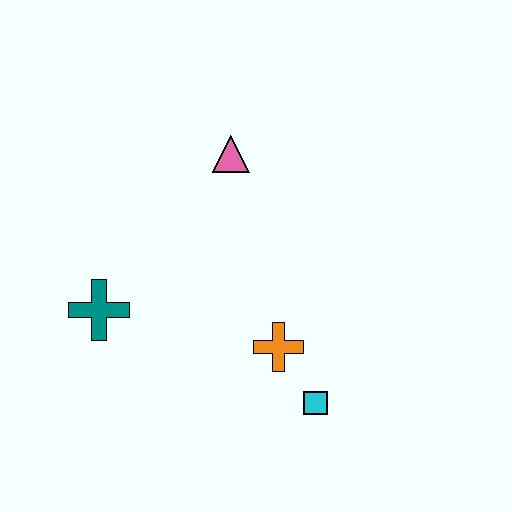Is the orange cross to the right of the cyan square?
No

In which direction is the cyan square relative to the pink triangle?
The cyan square is below the pink triangle.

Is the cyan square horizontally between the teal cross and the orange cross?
No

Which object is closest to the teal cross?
The orange cross is closest to the teal cross.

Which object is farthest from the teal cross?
The cyan square is farthest from the teal cross.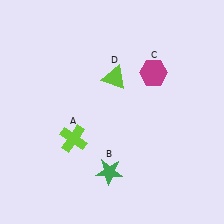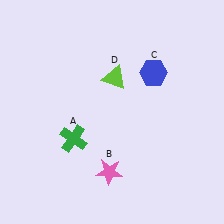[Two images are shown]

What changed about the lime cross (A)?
In Image 1, A is lime. In Image 2, it changed to green.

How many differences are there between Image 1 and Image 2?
There are 3 differences between the two images.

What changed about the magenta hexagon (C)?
In Image 1, C is magenta. In Image 2, it changed to blue.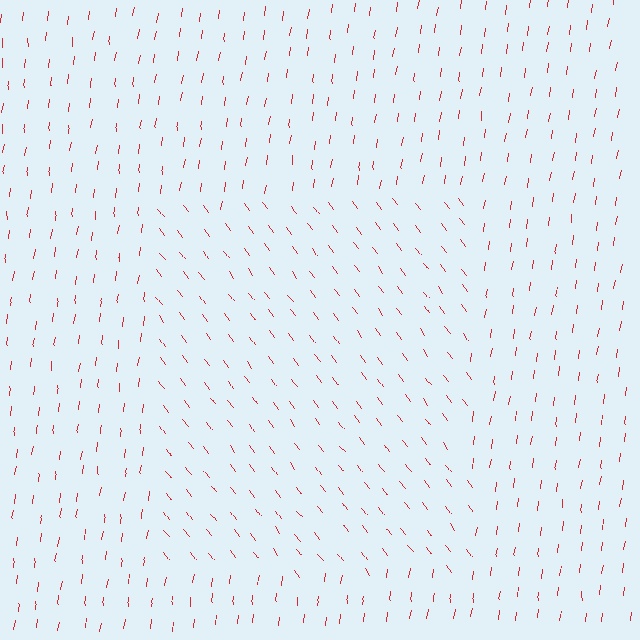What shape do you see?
I see a rectangle.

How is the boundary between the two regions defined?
The boundary is defined purely by a change in line orientation (approximately 45 degrees difference). All lines are the same color and thickness.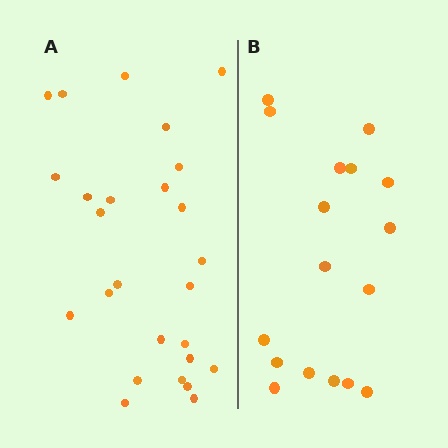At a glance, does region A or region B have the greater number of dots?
Region A (the left region) has more dots.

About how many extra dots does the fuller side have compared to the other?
Region A has roughly 8 or so more dots than region B.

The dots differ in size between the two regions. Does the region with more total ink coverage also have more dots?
No. Region B has more total ink coverage because its dots are larger, but region A actually contains more individual dots. Total area can be misleading — the number of items is what matters here.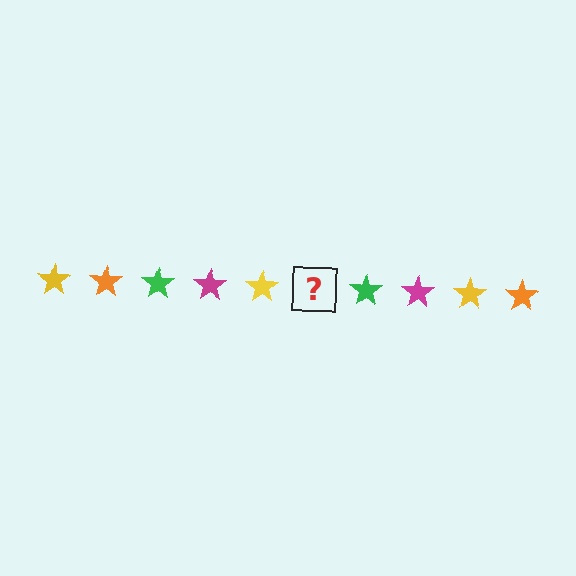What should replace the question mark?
The question mark should be replaced with an orange star.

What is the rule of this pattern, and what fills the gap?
The rule is that the pattern cycles through yellow, orange, green, magenta stars. The gap should be filled with an orange star.